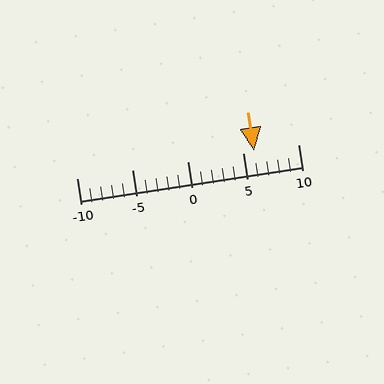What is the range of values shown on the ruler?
The ruler shows values from -10 to 10.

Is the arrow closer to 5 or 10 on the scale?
The arrow is closer to 5.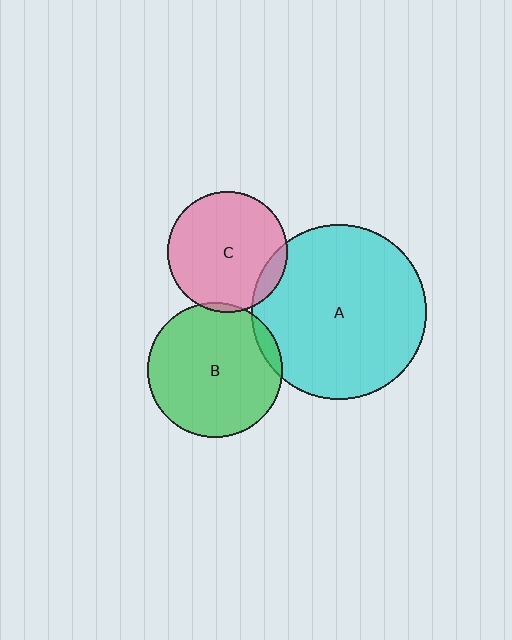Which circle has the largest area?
Circle A (cyan).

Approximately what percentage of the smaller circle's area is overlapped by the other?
Approximately 10%.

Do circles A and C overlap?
Yes.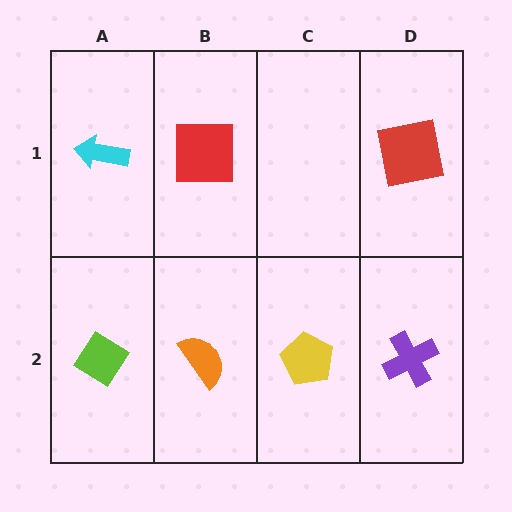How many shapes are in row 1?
3 shapes.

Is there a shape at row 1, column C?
No, that cell is empty.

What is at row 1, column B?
A red square.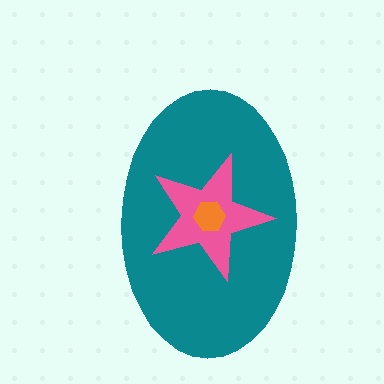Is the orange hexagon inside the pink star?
Yes.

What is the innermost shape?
The orange hexagon.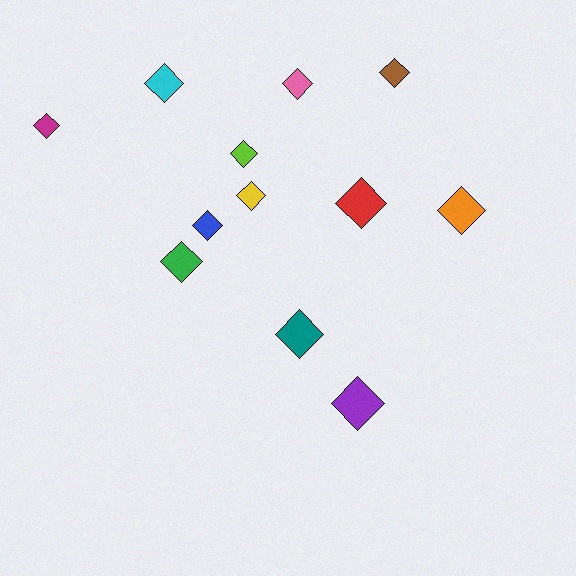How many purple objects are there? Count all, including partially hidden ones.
There is 1 purple object.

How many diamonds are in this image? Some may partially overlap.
There are 12 diamonds.